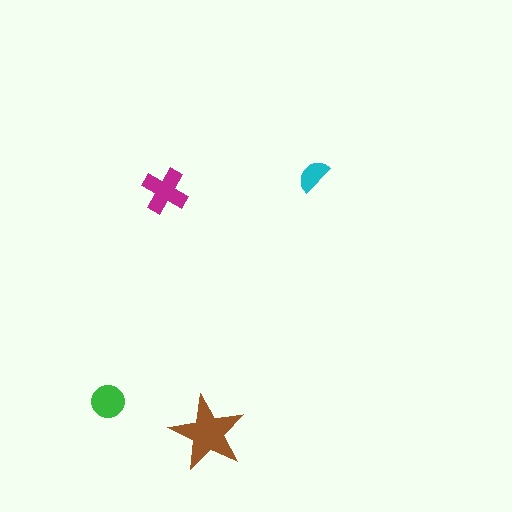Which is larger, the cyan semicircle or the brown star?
The brown star.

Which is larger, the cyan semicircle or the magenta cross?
The magenta cross.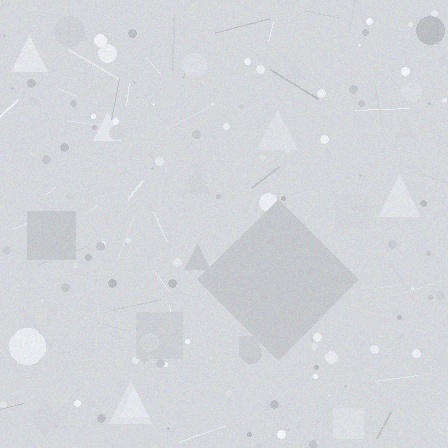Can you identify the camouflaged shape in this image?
The camouflaged shape is a diamond.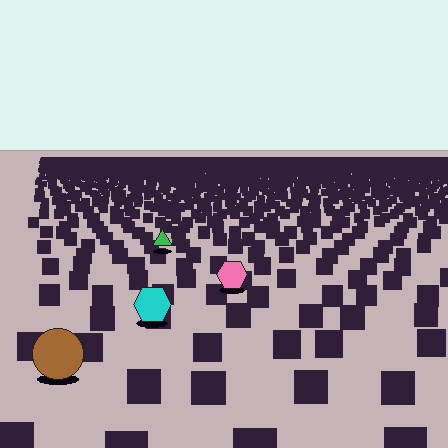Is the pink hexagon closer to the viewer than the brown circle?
No. The brown circle is closer — you can tell from the texture gradient: the ground texture is coarser near it.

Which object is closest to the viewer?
The brown circle is closest. The texture marks near it are larger and more spread out.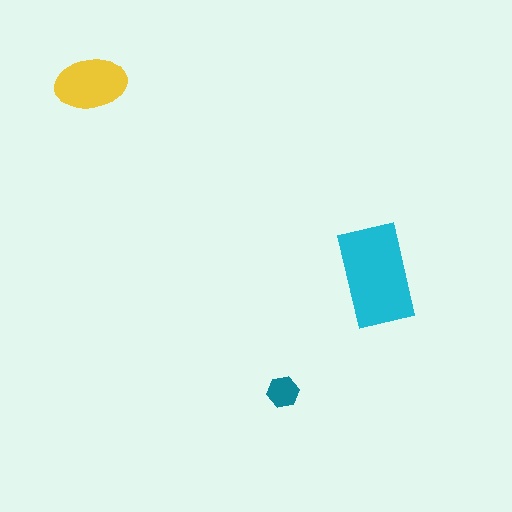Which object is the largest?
The cyan rectangle.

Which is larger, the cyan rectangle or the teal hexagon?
The cyan rectangle.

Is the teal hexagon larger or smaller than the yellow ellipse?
Smaller.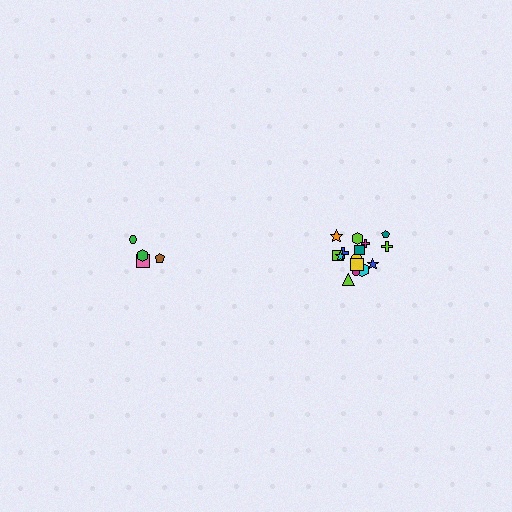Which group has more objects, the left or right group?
The right group.